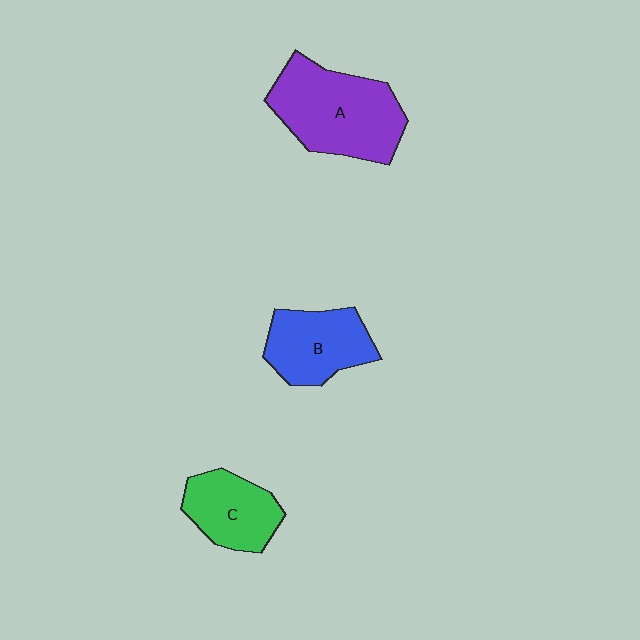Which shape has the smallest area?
Shape C (green).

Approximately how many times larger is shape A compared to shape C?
Approximately 1.7 times.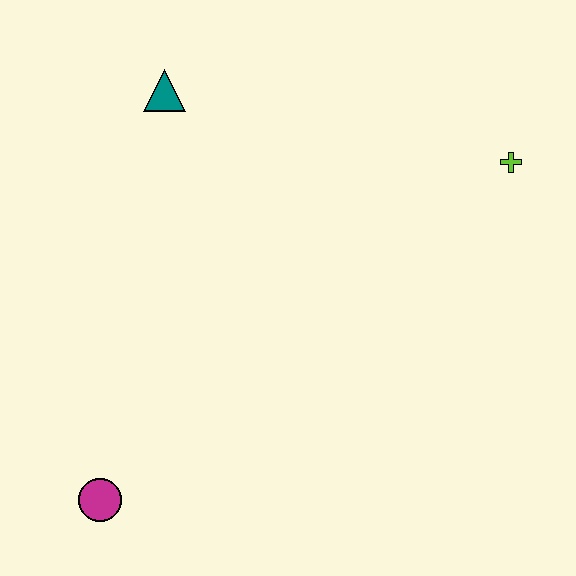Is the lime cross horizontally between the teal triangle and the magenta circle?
No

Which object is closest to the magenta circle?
The teal triangle is closest to the magenta circle.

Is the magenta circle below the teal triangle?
Yes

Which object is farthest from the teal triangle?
The magenta circle is farthest from the teal triangle.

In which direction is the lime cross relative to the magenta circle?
The lime cross is to the right of the magenta circle.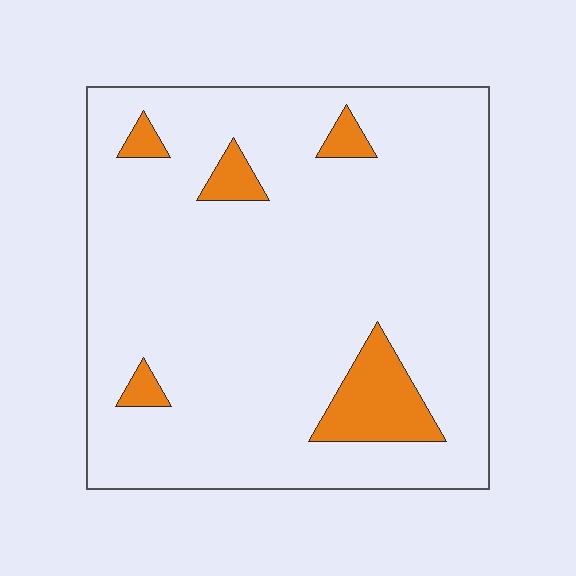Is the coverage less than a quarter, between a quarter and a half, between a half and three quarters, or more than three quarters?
Less than a quarter.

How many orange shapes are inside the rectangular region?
5.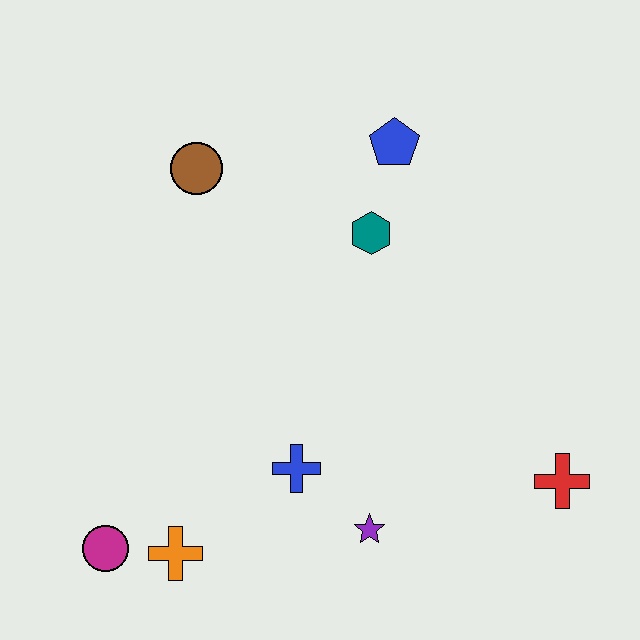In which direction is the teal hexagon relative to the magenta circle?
The teal hexagon is above the magenta circle.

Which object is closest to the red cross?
The purple star is closest to the red cross.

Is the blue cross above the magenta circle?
Yes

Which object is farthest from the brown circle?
The red cross is farthest from the brown circle.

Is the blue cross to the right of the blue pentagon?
No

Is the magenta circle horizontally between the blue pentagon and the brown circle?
No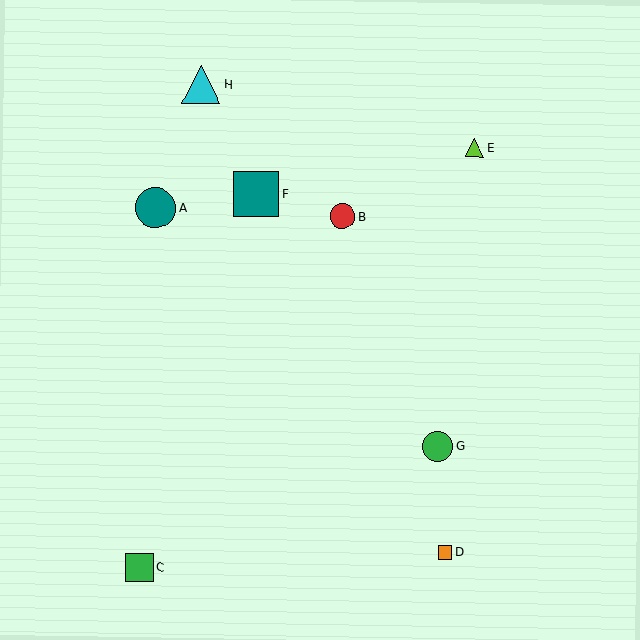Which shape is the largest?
The teal square (labeled F) is the largest.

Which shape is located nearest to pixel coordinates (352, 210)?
The red circle (labeled B) at (342, 217) is nearest to that location.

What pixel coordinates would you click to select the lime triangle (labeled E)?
Click at (474, 148) to select the lime triangle E.